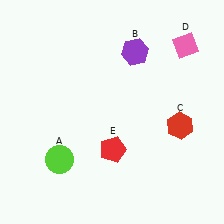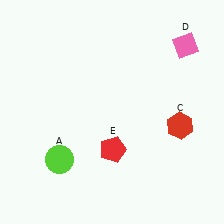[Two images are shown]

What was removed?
The purple hexagon (B) was removed in Image 2.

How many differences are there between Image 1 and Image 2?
There is 1 difference between the two images.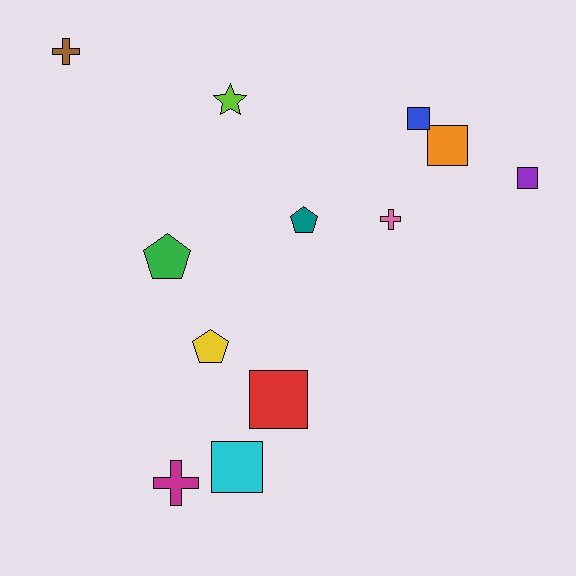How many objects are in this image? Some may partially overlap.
There are 12 objects.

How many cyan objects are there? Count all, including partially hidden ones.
There is 1 cyan object.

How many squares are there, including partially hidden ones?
There are 5 squares.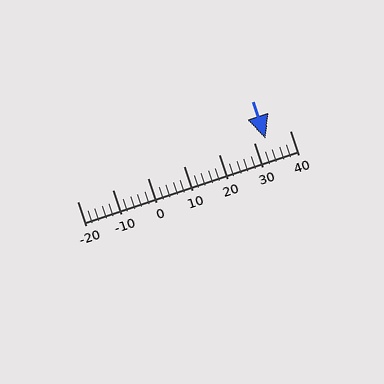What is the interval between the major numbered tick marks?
The major tick marks are spaced 10 units apart.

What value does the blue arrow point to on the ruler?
The blue arrow points to approximately 33.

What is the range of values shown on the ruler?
The ruler shows values from -20 to 40.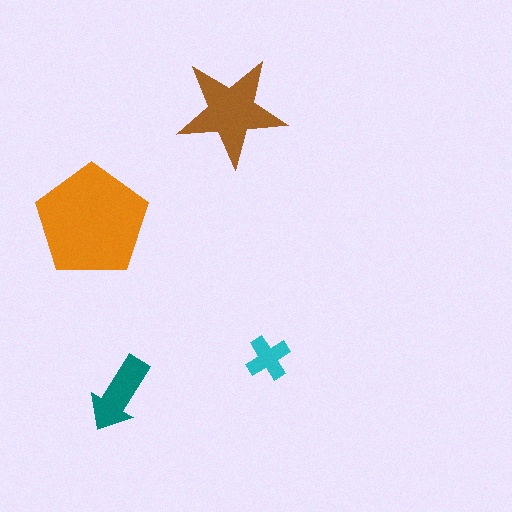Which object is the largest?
The orange pentagon.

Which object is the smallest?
The cyan cross.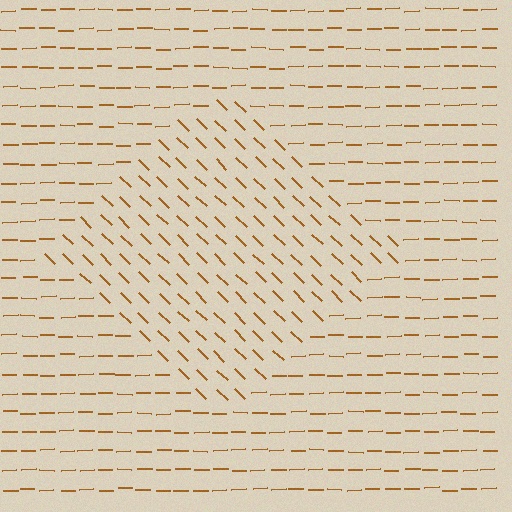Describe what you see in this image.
The image is filled with small brown line segments. A diamond region in the image has lines oriented differently from the surrounding lines, creating a visible texture boundary.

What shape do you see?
I see a diamond.